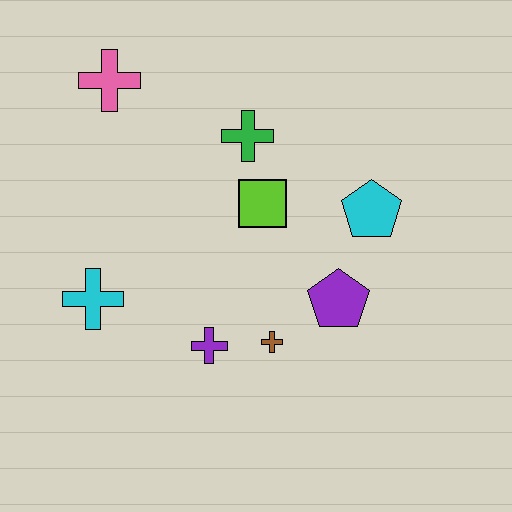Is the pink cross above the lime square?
Yes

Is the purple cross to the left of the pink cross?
No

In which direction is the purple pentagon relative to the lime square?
The purple pentagon is below the lime square.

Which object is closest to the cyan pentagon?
The purple pentagon is closest to the cyan pentagon.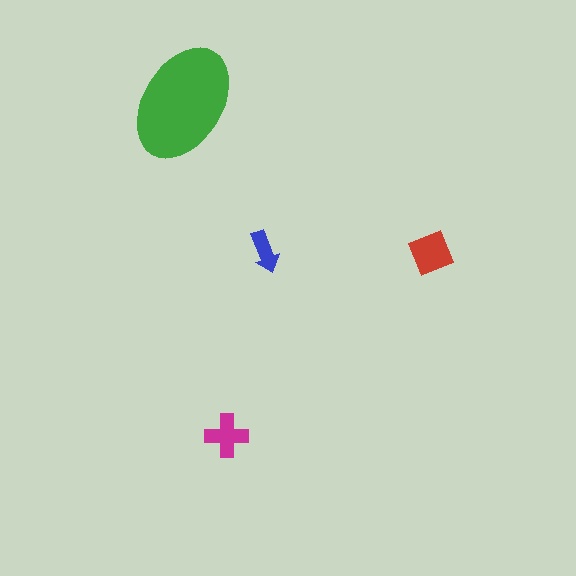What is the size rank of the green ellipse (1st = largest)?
1st.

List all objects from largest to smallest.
The green ellipse, the red diamond, the magenta cross, the blue arrow.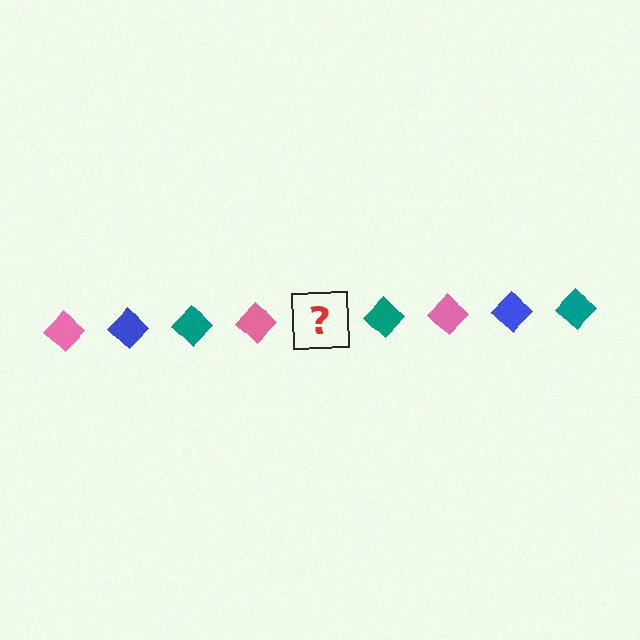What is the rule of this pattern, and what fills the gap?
The rule is that the pattern cycles through pink, blue, teal diamonds. The gap should be filled with a blue diamond.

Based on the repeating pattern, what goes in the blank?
The blank should be a blue diamond.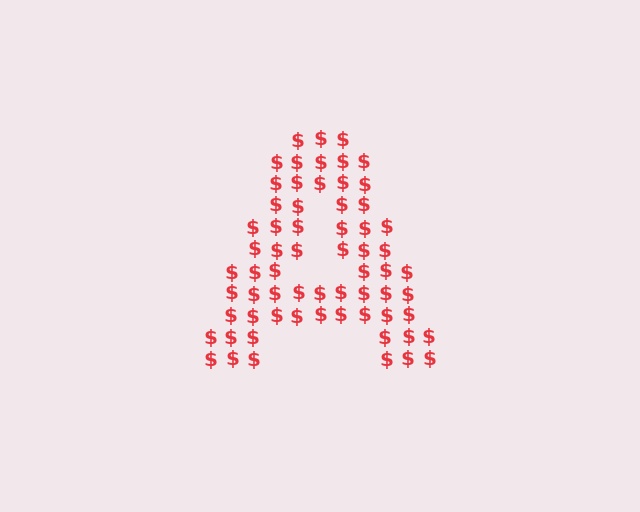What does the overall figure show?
The overall figure shows the letter A.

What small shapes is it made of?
It is made of small dollar signs.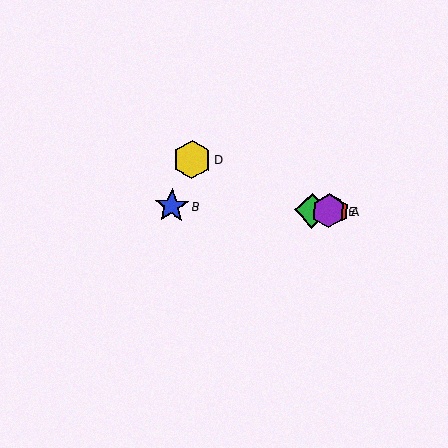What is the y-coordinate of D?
Object D is at y≈159.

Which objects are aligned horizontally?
Objects A, B, C, E are aligned horizontally.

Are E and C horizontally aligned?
Yes, both are at y≈211.